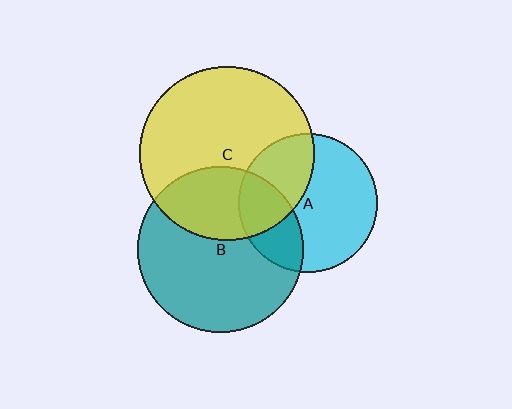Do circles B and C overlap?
Yes.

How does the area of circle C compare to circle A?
Approximately 1.6 times.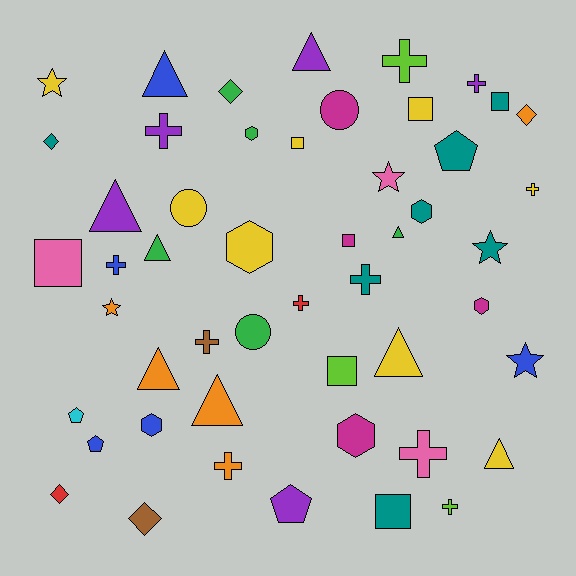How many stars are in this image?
There are 5 stars.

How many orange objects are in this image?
There are 5 orange objects.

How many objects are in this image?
There are 50 objects.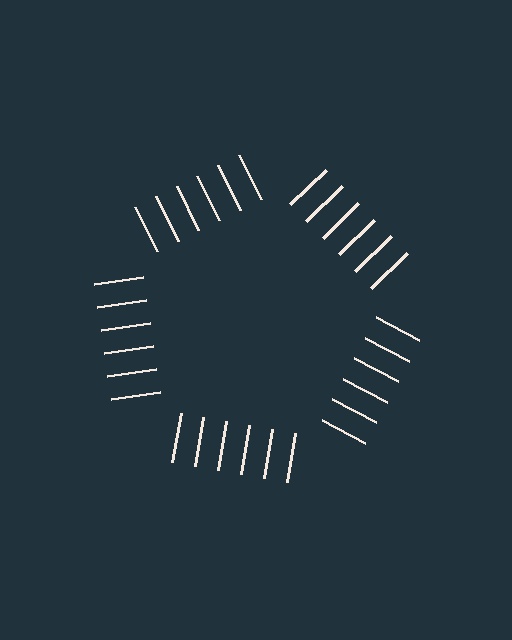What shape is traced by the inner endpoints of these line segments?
An illusory pentagon — the line segments terminate on its edges but no continuous stroke is drawn.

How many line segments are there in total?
30 — 6 along each of the 5 edges.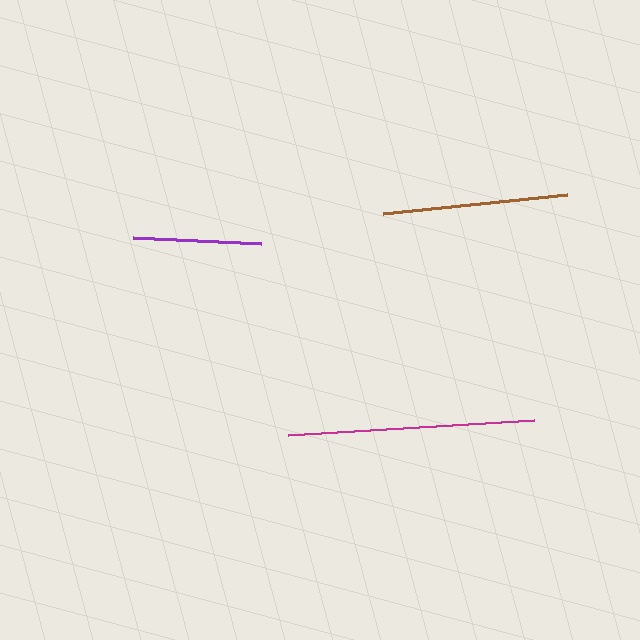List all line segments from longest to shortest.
From longest to shortest: magenta, brown, purple.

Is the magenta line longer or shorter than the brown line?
The magenta line is longer than the brown line.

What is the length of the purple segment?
The purple segment is approximately 128 pixels long.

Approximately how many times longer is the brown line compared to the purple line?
The brown line is approximately 1.4 times the length of the purple line.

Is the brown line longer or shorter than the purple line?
The brown line is longer than the purple line.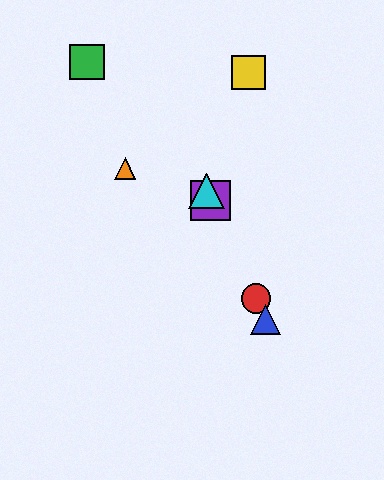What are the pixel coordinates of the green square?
The green square is at (87, 62).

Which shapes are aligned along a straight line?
The red circle, the blue triangle, the purple square, the cyan triangle are aligned along a straight line.